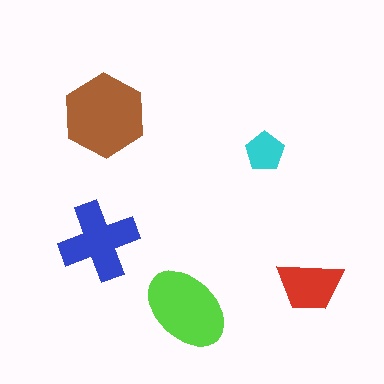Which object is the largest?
The brown hexagon.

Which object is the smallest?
The cyan pentagon.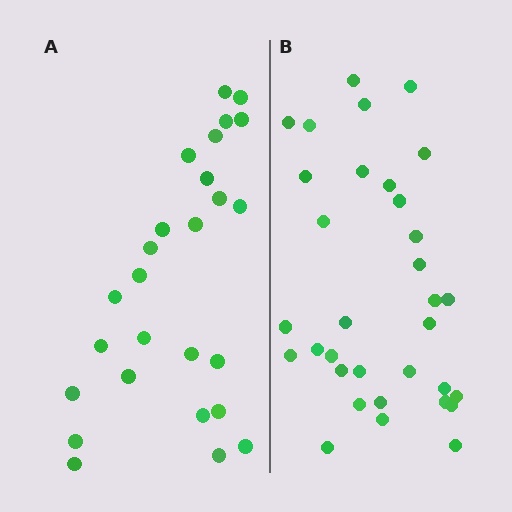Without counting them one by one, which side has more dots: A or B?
Region B (the right region) has more dots.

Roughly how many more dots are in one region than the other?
Region B has roughly 8 or so more dots than region A.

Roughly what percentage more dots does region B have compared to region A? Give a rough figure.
About 25% more.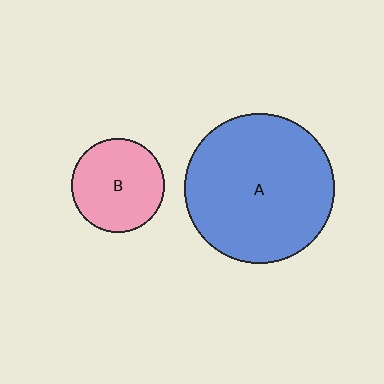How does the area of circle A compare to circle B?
Approximately 2.6 times.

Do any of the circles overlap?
No, none of the circles overlap.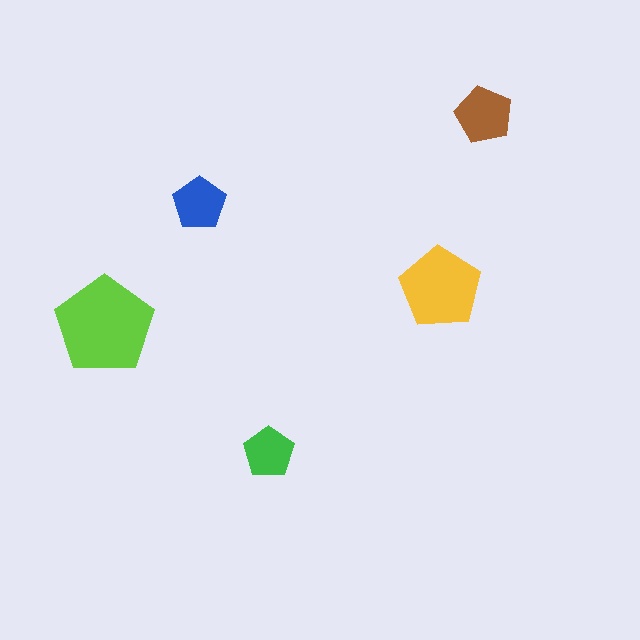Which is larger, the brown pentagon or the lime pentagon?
The lime one.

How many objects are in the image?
There are 5 objects in the image.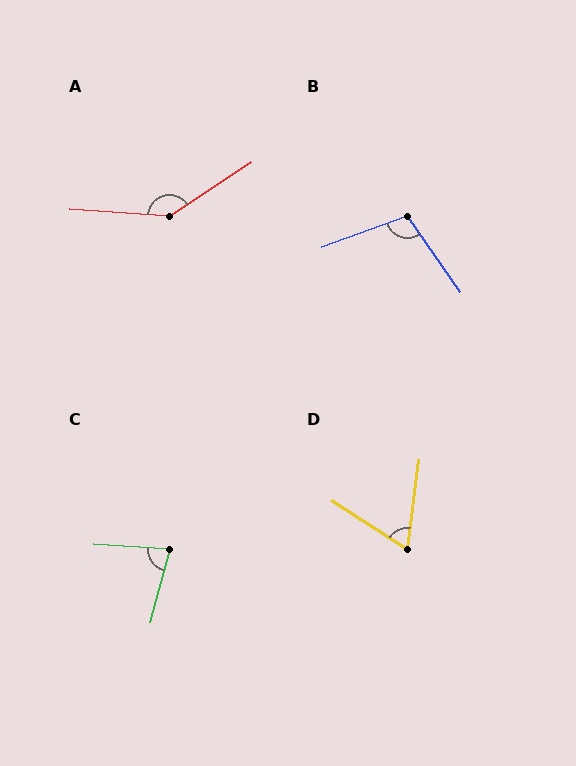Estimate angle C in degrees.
Approximately 79 degrees.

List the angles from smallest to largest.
D (64°), C (79°), B (105°), A (143°).